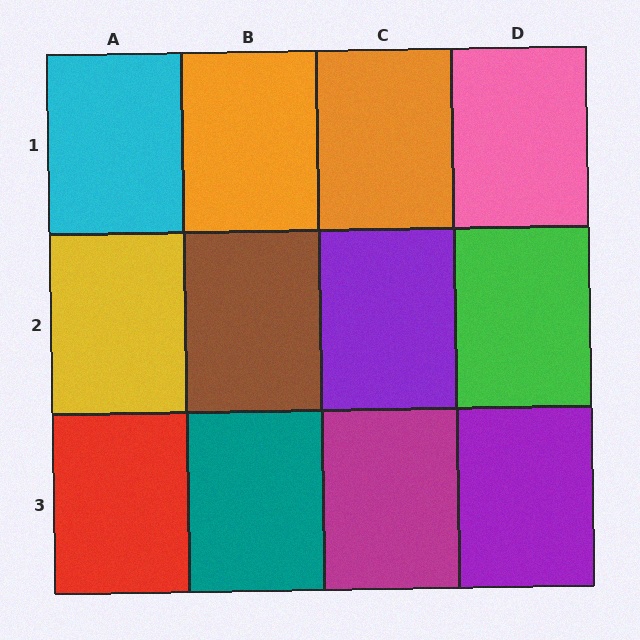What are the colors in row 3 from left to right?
Red, teal, magenta, purple.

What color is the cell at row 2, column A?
Yellow.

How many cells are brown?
1 cell is brown.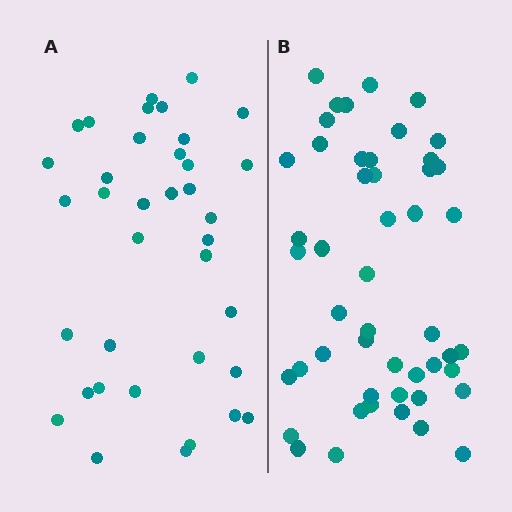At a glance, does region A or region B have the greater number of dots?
Region B (the right region) has more dots.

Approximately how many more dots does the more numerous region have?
Region B has roughly 12 or so more dots than region A.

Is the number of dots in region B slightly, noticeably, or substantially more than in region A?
Region B has noticeably more, but not dramatically so. The ratio is roughly 1.3 to 1.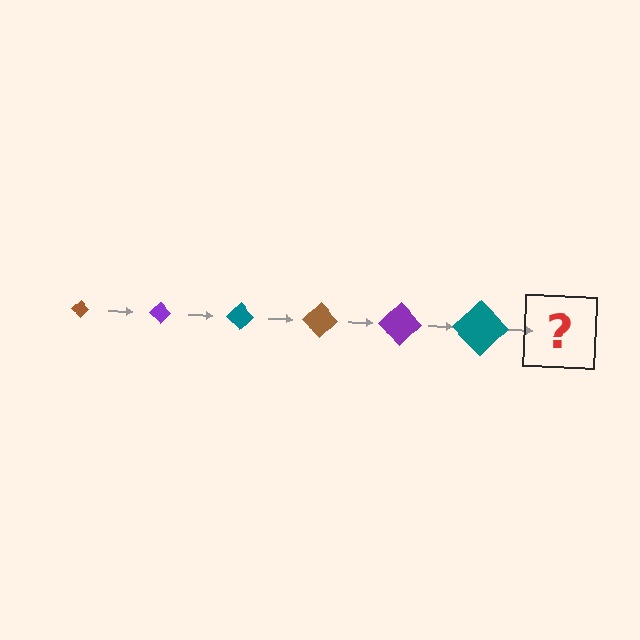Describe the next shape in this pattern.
It should be a brown diamond, larger than the previous one.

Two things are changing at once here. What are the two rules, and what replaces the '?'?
The two rules are that the diamond grows larger each step and the color cycles through brown, purple, and teal. The '?' should be a brown diamond, larger than the previous one.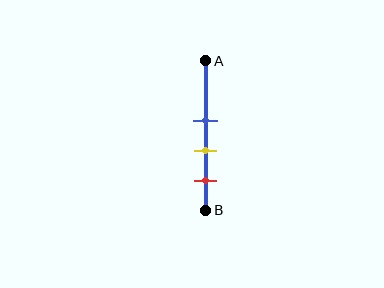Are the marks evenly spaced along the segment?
Yes, the marks are approximately evenly spaced.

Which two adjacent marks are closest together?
The blue and yellow marks are the closest adjacent pair.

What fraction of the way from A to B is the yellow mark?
The yellow mark is approximately 60% (0.6) of the way from A to B.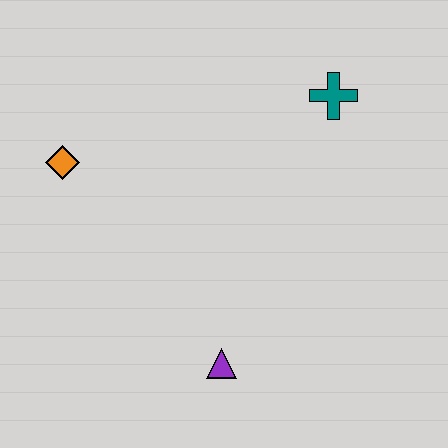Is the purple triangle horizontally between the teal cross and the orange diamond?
Yes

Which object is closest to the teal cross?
The orange diamond is closest to the teal cross.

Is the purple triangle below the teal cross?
Yes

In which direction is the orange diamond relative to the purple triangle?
The orange diamond is above the purple triangle.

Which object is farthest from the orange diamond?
The teal cross is farthest from the orange diamond.